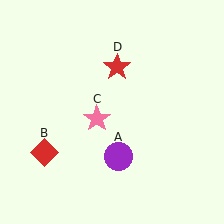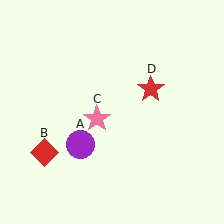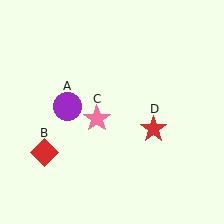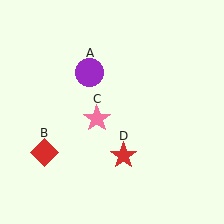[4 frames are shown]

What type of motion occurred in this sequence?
The purple circle (object A), red star (object D) rotated clockwise around the center of the scene.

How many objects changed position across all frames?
2 objects changed position: purple circle (object A), red star (object D).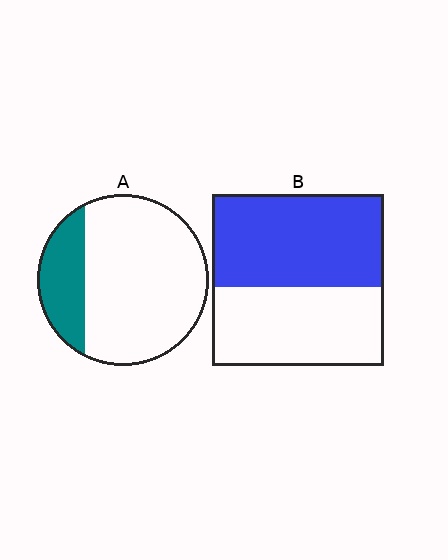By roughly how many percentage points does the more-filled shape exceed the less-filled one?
By roughly 30 percentage points (B over A).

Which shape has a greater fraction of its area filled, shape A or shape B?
Shape B.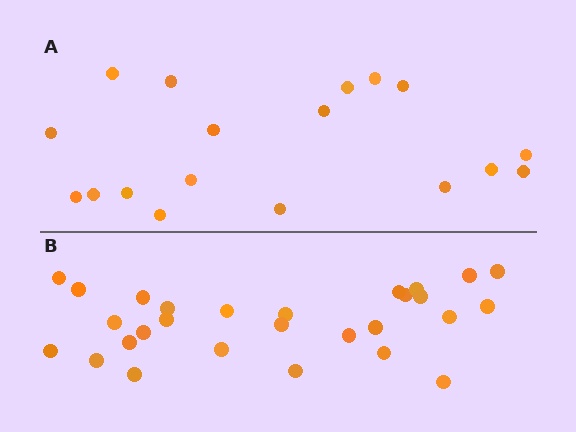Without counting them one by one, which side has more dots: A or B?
Region B (the bottom region) has more dots.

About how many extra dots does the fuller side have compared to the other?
Region B has roughly 10 or so more dots than region A.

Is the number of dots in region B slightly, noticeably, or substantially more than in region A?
Region B has substantially more. The ratio is roughly 1.6 to 1.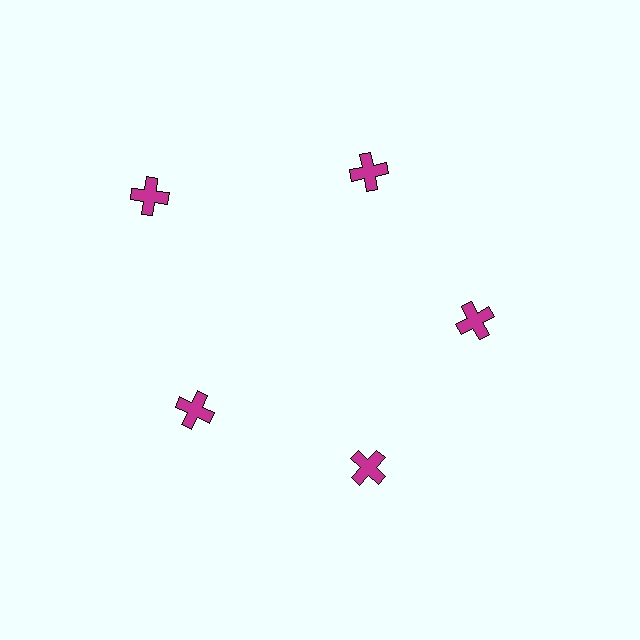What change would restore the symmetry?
The symmetry would be restored by moving it inward, back onto the ring so that all 5 crosses sit at equal angles and equal distance from the center.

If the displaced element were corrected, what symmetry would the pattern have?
It would have 5-fold rotational symmetry — the pattern would map onto itself every 72 degrees.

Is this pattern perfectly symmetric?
No. The 5 magenta crosses are arranged in a ring, but one element near the 10 o'clock position is pushed outward from the center, breaking the 5-fold rotational symmetry.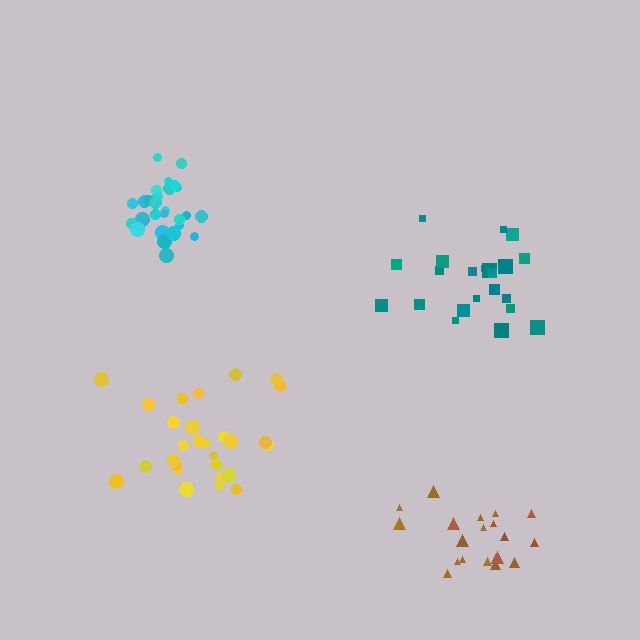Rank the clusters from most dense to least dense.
cyan, teal, yellow, brown.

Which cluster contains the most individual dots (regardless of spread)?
Cyan (32).